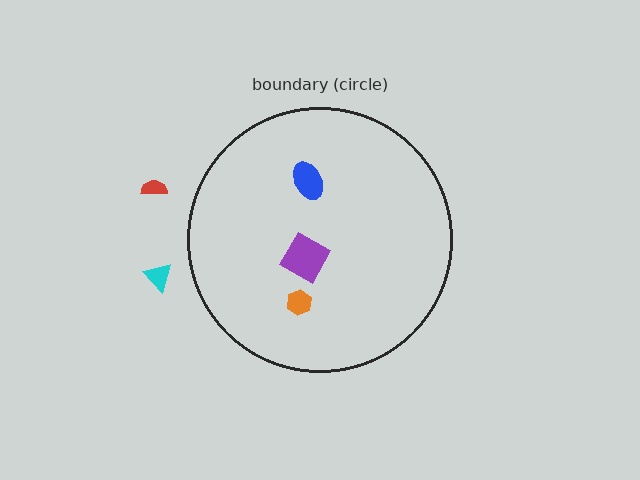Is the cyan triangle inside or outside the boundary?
Outside.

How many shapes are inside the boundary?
3 inside, 2 outside.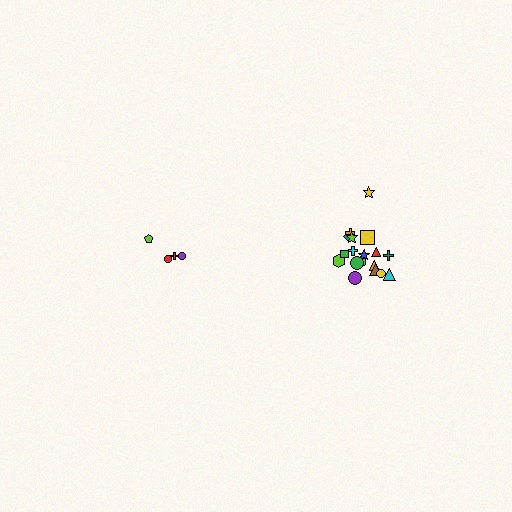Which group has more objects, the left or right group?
The right group.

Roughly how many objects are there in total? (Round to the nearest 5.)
Roughly 20 objects in total.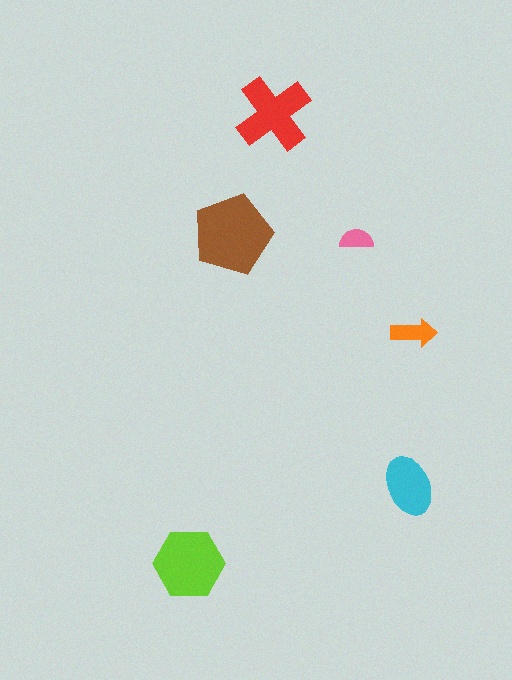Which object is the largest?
The brown pentagon.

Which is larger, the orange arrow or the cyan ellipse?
The cyan ellipse.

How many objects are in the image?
There are 6 objects in the image.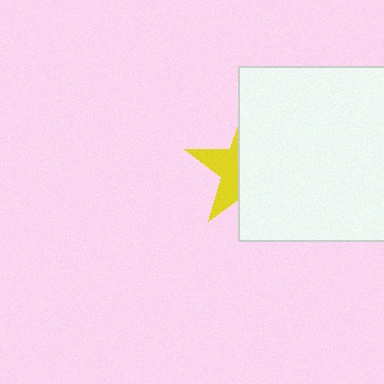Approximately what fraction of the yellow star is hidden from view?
Roughly 64% of the yellow star is hidden behind the white square.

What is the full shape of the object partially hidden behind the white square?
The partially hidden object is a yellow star.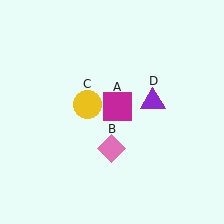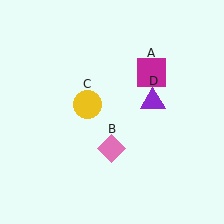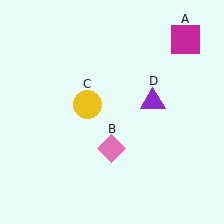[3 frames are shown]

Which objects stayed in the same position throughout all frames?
Pink diamond (object B) and yellow circle (object C) and purple triangle (object D) remained stationary.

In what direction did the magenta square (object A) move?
The magenta square (object A) moved up and to the right.